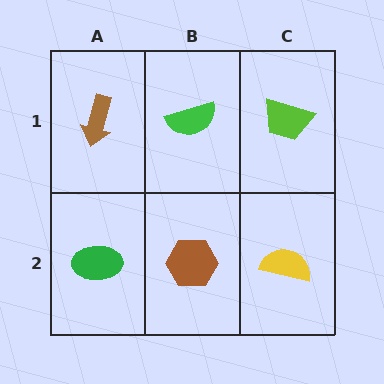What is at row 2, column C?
A yellow semicircle.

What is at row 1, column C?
A lime trapezoid.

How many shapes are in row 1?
3 shapes.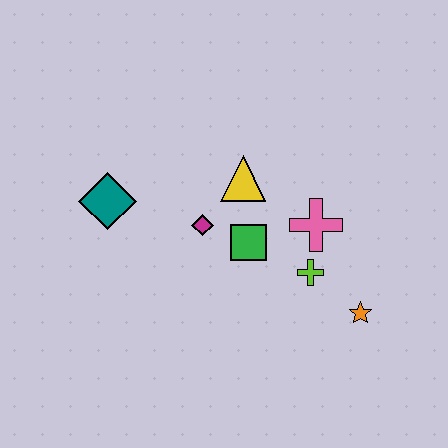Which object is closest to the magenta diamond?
The green square is closest to the magenta diamond.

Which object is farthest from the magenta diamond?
The orange star is farthest from the magenta diamond.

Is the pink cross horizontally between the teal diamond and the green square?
No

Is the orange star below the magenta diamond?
Yes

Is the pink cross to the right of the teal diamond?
Yes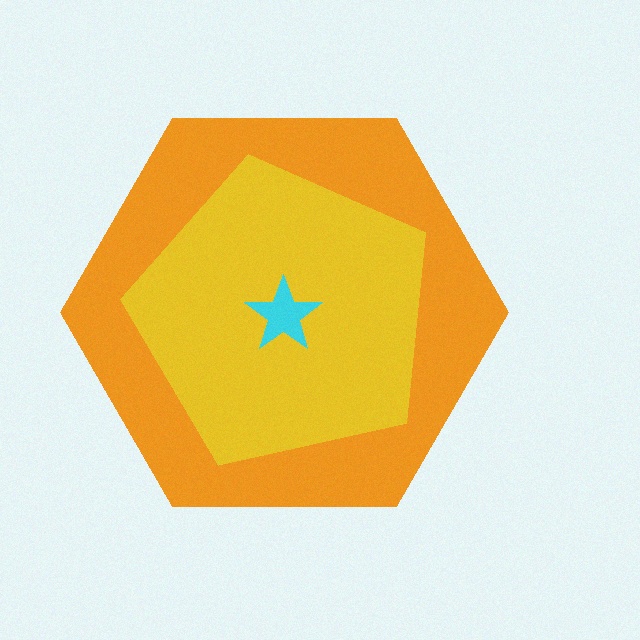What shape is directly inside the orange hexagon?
The yellow pentagon.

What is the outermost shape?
The orange hexagon.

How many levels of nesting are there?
3.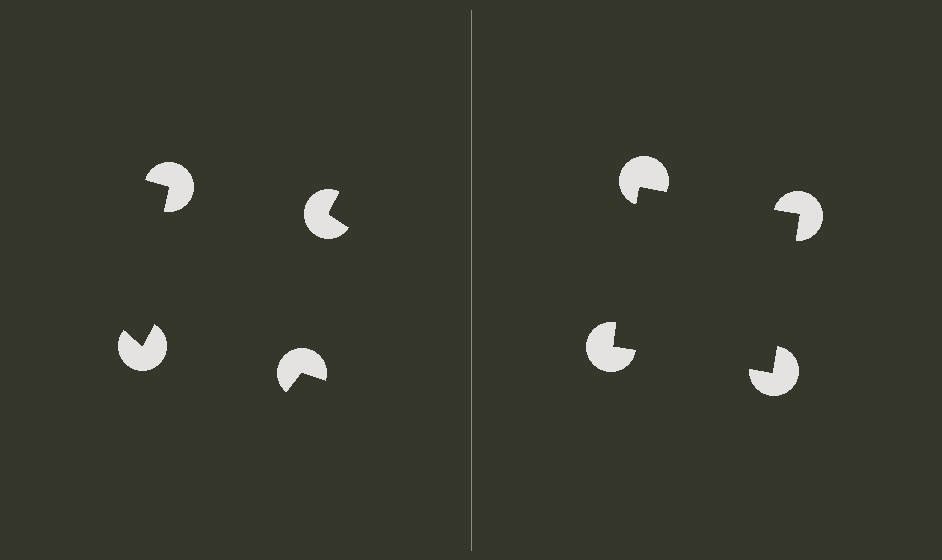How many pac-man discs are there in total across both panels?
8 — 4 on each side.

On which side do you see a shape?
An illusory square appears on the right side. On the left side the wedge cuts are rotated, so no coherent shape forms.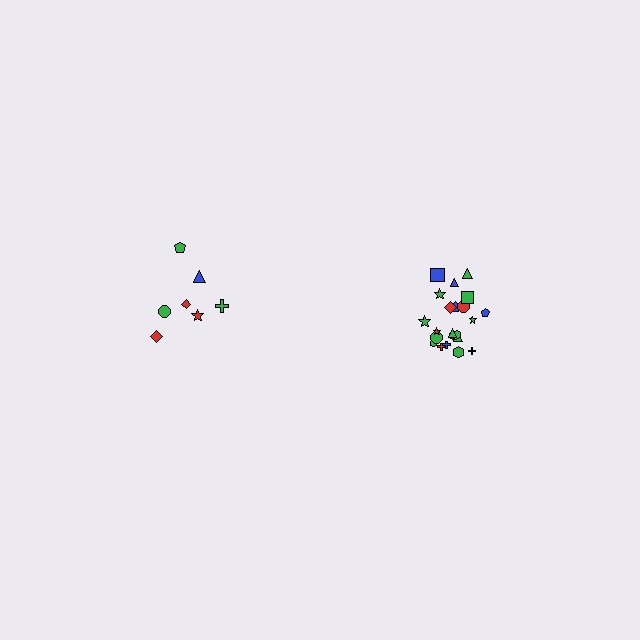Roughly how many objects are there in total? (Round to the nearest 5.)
Roughly 30 objects in total.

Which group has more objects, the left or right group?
The right group.